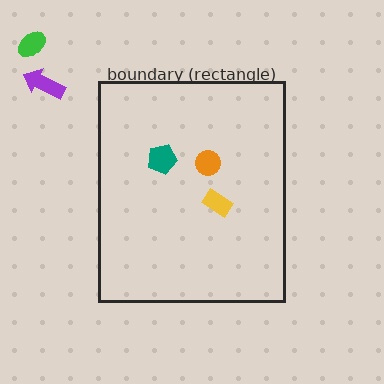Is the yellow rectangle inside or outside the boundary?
Inside.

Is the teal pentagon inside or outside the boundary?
Inside.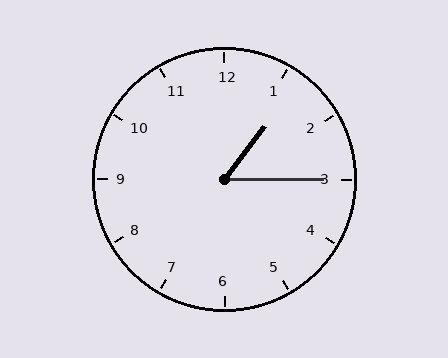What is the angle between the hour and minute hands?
Approximately 52 degrees.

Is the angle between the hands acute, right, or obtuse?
It is acute.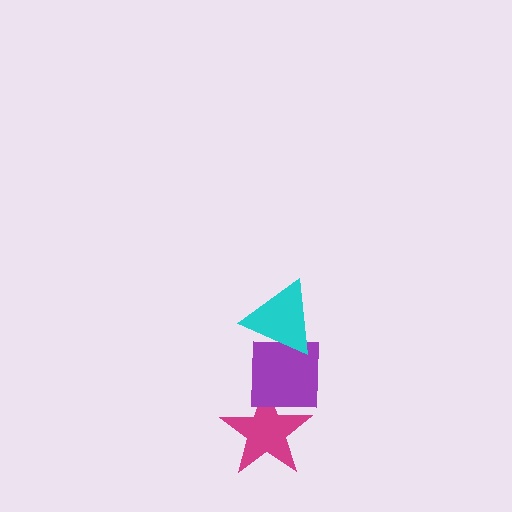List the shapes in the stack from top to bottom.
From top to bottom: the cyan triangle, the purple square, the magenta star.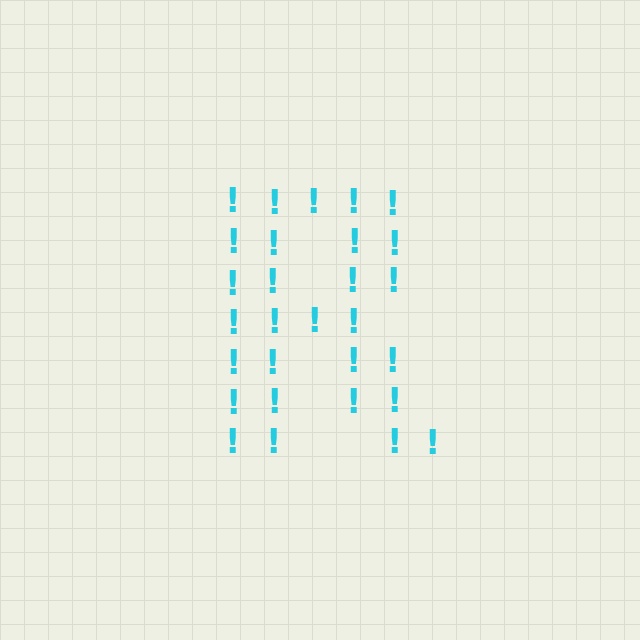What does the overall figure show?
The overall figure shows the letter R.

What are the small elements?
The small elements are exclamation marks.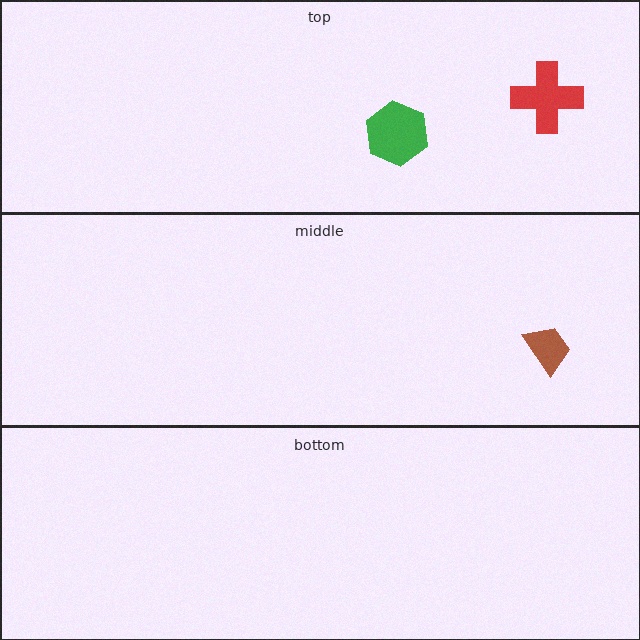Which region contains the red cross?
The top region.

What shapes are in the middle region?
The brown trapezoid.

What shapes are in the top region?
The red cross, the green hexagon.